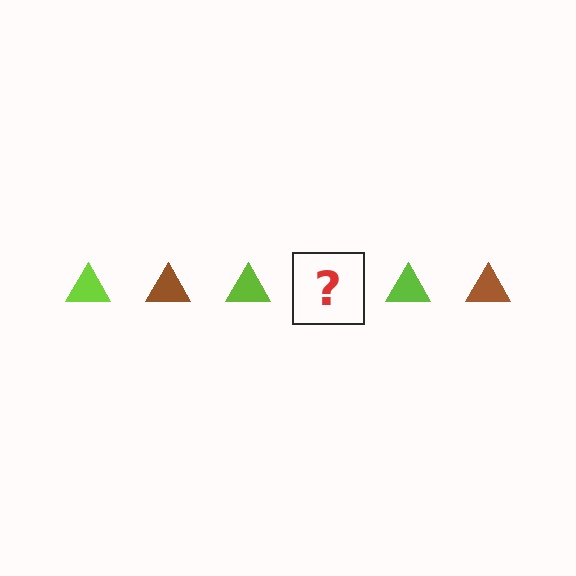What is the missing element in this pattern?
The missing element is a brown triangle.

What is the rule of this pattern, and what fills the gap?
The rule is that the pattern cycles through lime, brown triangles. The gap should be filled with a brown triangle.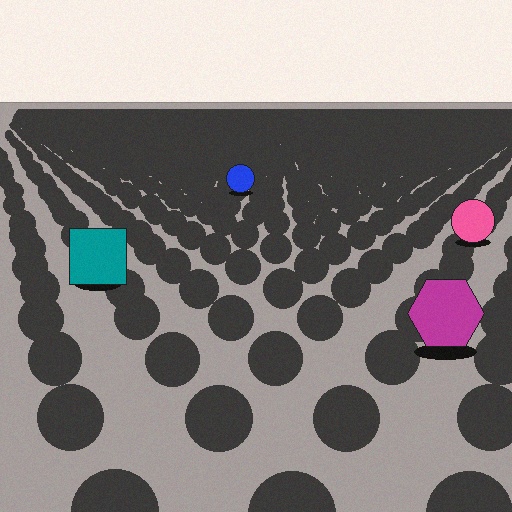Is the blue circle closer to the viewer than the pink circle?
No. The pink circle is closer — you can tell from the texture gradient: the ground texture is coarser near it.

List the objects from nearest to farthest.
From nearest to farthest: the magenta hexagon, the teal square, the pink circle, the blue circle.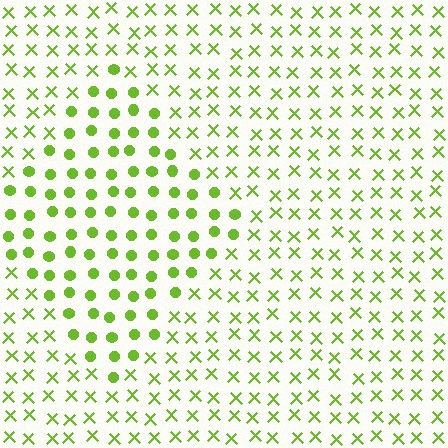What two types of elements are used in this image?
The image uses circles inside the diamond region and X marks outside it.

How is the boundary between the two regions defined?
The boundary is defined by a change in element shape: circles inside vs. X marks outside. All elements share the same color and spacing.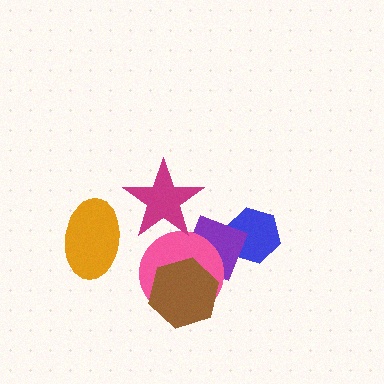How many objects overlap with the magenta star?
2 objects overlap with the magenta star.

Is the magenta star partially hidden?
No, no other shape covers it.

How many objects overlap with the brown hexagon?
2 objects overlap with the brown hexagon.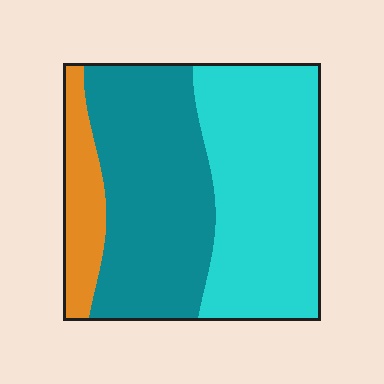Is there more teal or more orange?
Teal.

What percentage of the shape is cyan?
Cyan covers roughly 45% of the shape.